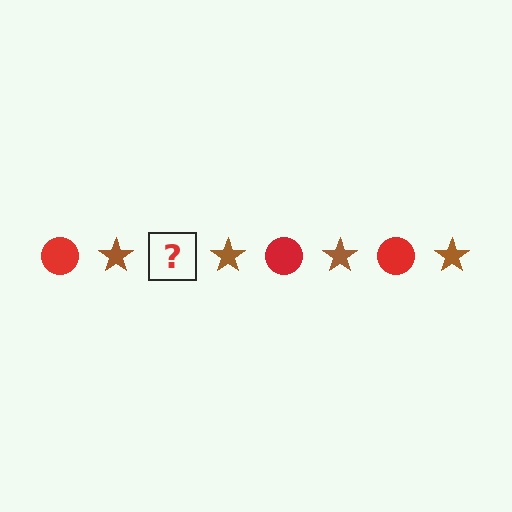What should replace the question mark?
The question mark should be replaced with a red circle.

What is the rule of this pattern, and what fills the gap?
The rule is that the pattern alternates between red circle and brown star. The gap should be filled with a red circle.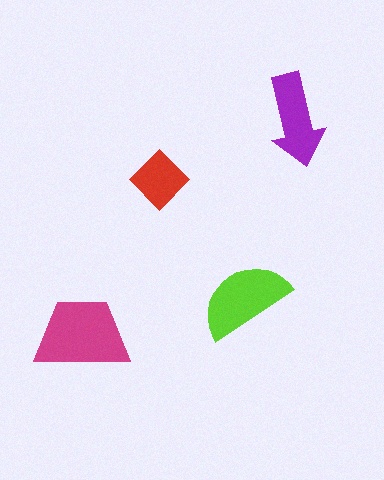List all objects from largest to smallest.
The magenta trapezoid, the lime semicircle, the purple arrow, the red diamond.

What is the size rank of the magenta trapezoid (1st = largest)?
1st.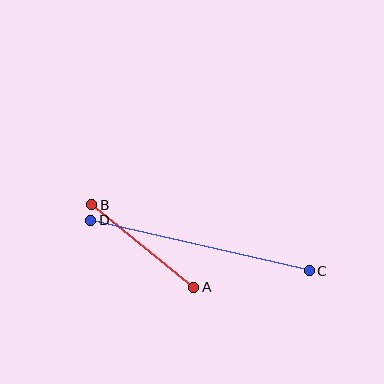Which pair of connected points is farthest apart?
Points C and D are farthest apart.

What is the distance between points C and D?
The distance is approximately 224 pixels.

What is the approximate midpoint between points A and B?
The midpoint is at approximately (143, 246) pixels.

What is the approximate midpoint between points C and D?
The midpoint is at approximately (200, 246) pixels.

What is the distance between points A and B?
The distance is approximately 131 pixels.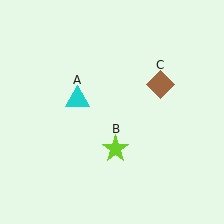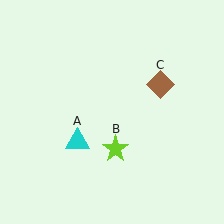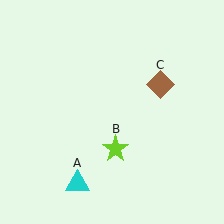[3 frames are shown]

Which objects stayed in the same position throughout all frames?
Lime star (object B) and brown diamond (object C) remained stationary.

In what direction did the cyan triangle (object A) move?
The cyan triangle (object A) moved down.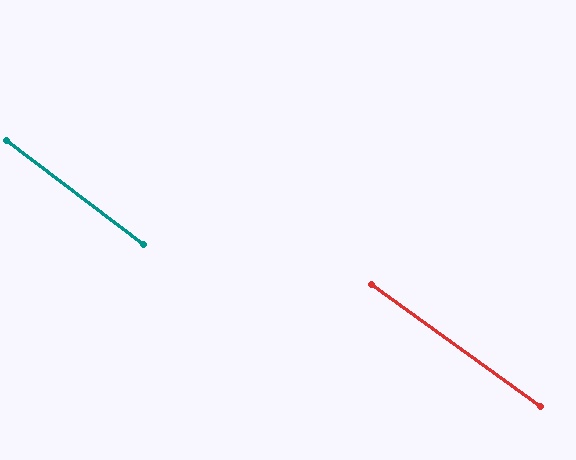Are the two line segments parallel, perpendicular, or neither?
Parallel — their directions differ by only 1.4°.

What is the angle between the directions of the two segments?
Approximately 1 degree.